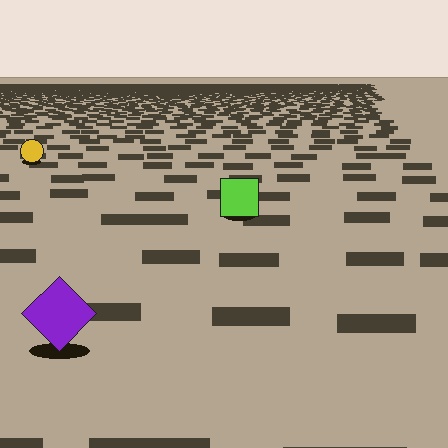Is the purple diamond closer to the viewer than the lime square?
Yes. The purple diamond is closer — you can tell from the texture gradient: the ground texture is coarser near it.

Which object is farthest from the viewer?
The yellow circle is farthest from the viewer. It appears smaller and the ground texture around it is denser.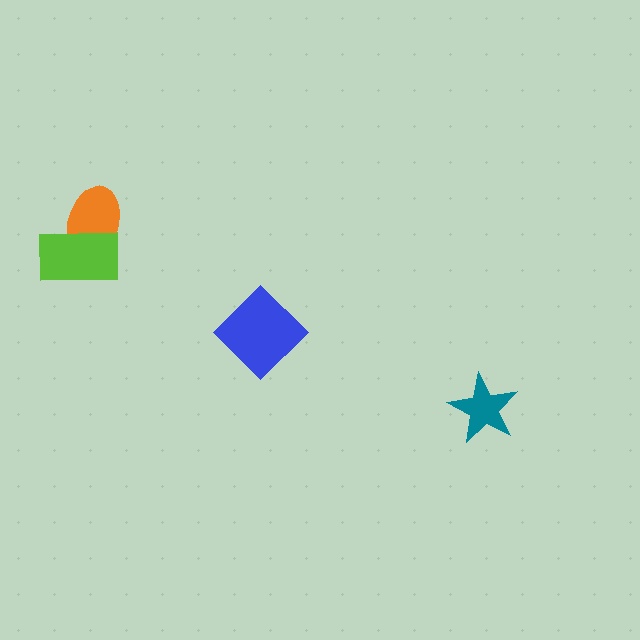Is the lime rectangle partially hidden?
No, no other shape covers it.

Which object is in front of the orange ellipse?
The lime rectangle is in front of the orange ellipse.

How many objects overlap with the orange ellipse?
1 object overlaps with the orange ellipse.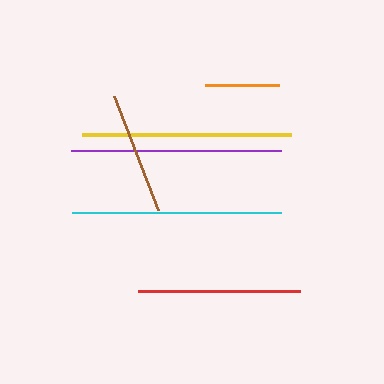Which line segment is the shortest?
The orange line is the shortest at approximately 75 pixels.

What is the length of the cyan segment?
The cyan segment is approximately 209 pixels long.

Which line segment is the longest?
The purple line is the longest at approximately 210 pixels.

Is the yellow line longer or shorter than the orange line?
The yellow line is longer than the orange line.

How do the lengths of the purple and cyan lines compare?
The purple and cyan lines are approximately the same length.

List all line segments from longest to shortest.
From longest to shortest: purple, cyan, yellow, red, brown, orange.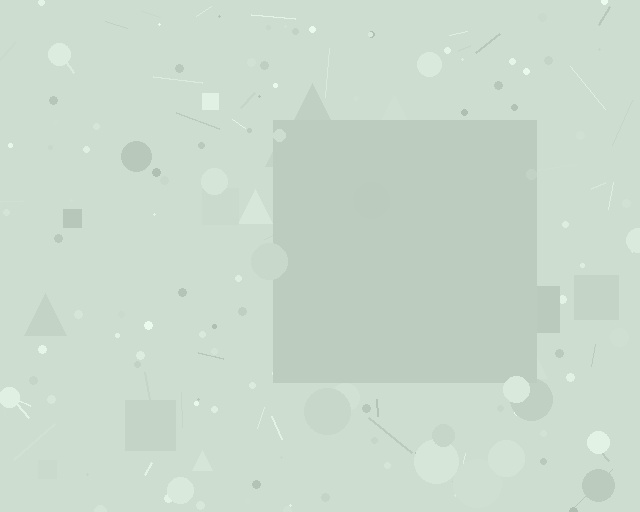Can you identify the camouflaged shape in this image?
The camouflaged shape is a square.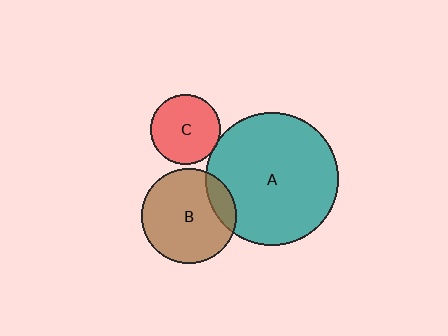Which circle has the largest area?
Circle A (teal).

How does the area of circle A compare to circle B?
Approximately 2.0 times.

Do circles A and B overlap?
Yes.